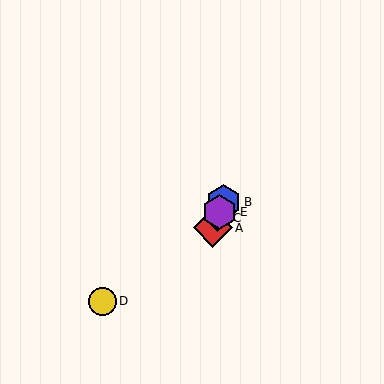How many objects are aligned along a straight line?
4 objects (A, B, C, E) are aligned along a straight line.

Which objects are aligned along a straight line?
Objects A, B, C, E are aligned along a straight line.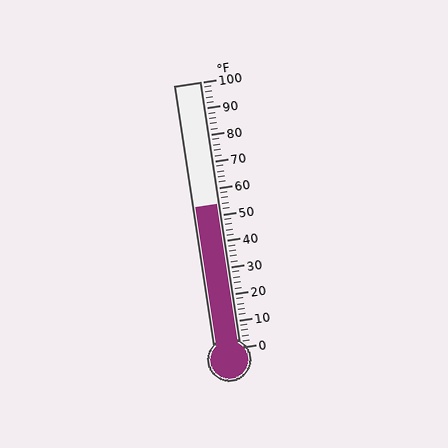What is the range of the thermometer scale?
The thermometer scale ranges from 0°F to 100°F.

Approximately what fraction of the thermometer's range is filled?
The thermometer is filled to approximately 55% of its range.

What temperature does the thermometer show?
The thermometer shows approximately 54°F.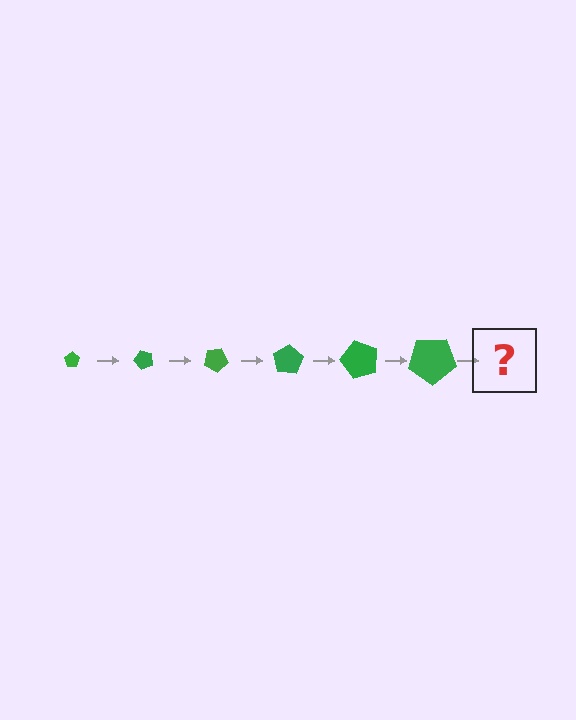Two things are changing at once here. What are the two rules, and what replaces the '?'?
The two rules are that the pentagon grows larger each step and it rotates 50 degrees each step. The '?' should be a pentagon, larger than the previous one and rotated 300 degrees from the start.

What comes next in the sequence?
The next element should be a pentagon, larger than the previous one and rotated 300 degrees from the start.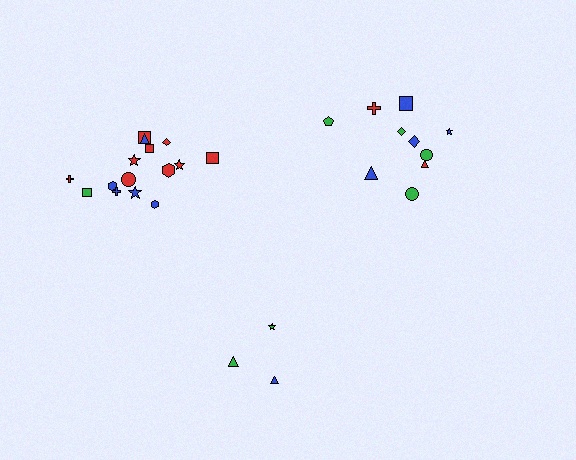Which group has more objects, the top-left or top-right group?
The top-left group.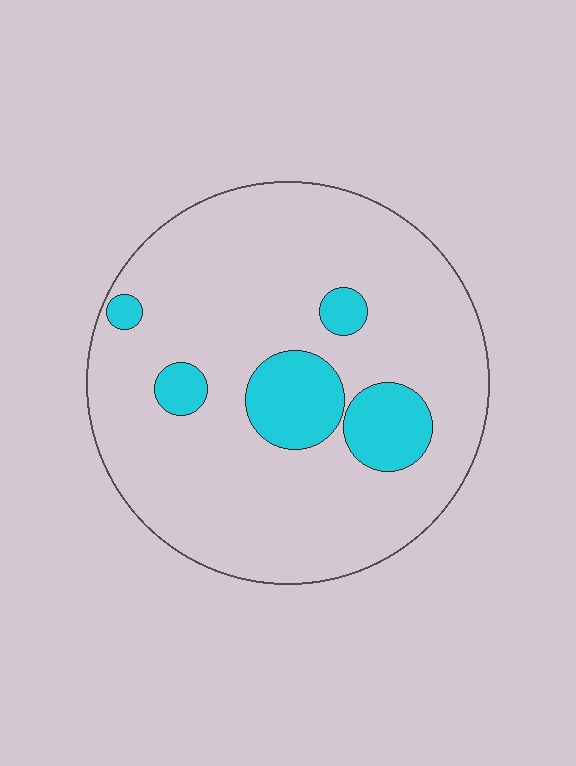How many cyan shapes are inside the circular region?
5.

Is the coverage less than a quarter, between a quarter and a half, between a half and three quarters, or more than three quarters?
Less than a quarter.